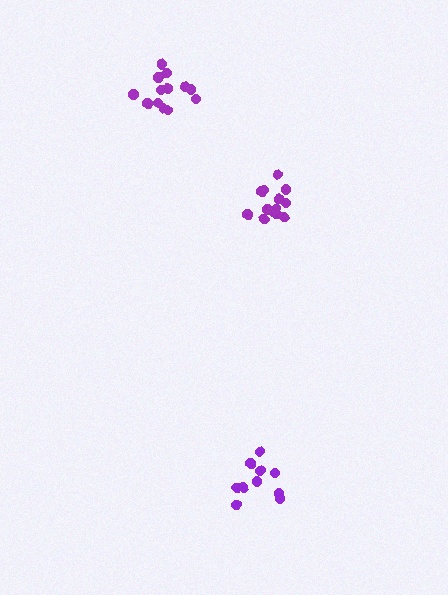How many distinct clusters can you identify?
There are 3 distinct clusters.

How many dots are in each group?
Group 1: 13 dots, Group 2: 12 dots, Group 3: 10 dots (35 total).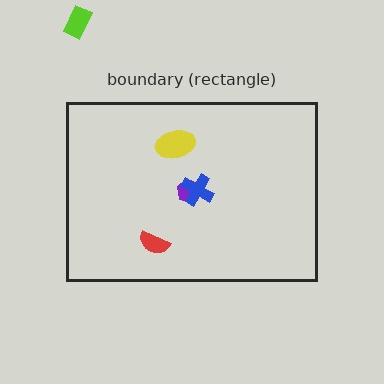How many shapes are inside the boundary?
4 inside, 1 outside.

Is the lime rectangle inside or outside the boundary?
Outside.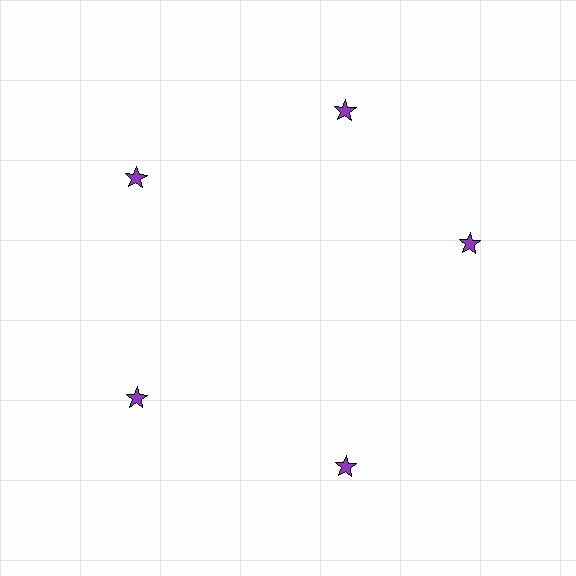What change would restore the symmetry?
The symmetry would be restored by rotating it back into even spacing with its neighbors so that all 5 stars sit at equal angles and equal distance from the center.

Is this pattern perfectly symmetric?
No. The 5 purple stars are arranged in a ring, but one element near the 3 o'clock position is rotated out of alignment along the ring, breaking the 5-fold rotational symmetry.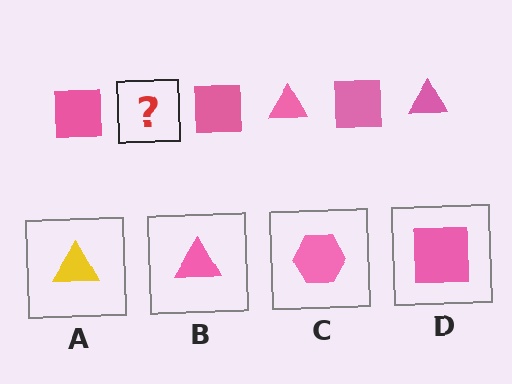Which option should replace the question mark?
Option B.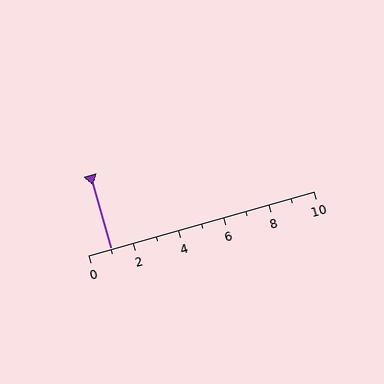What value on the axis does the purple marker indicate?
The marker indicates approximately 1.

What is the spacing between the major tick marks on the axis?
The major ticks are spaced 2 apart.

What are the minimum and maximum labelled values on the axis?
The axis runs from 0 to 10.